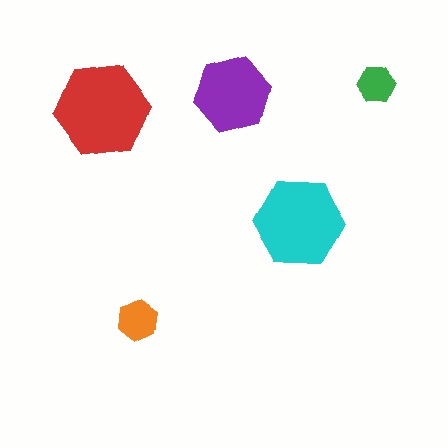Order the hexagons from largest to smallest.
the red one, the cyan one, the purple one, the orange one, the green one.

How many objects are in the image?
There are 5 objects in the image.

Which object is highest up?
The green hexagon is topmost.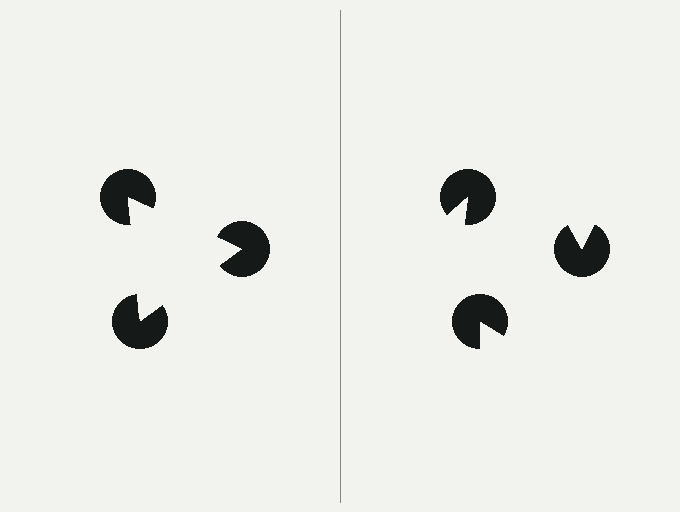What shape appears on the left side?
An illusory triangle.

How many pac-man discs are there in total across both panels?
6 — 3 on each side.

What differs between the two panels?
The pac-man discs are positioned identically on both sides; only the wedge orientations differ. On the left they align to a triangle; on the right they are misaligned.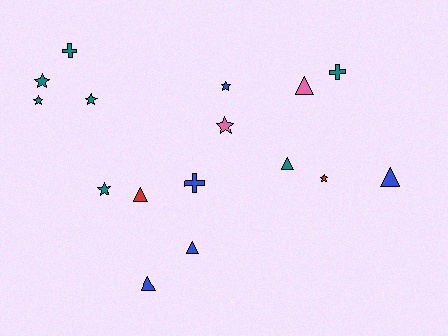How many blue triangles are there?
There are 3 blue triangles.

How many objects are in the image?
There are 16 objects.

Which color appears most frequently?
Teal, with 7 objects.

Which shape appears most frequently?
Star, with 7 objects.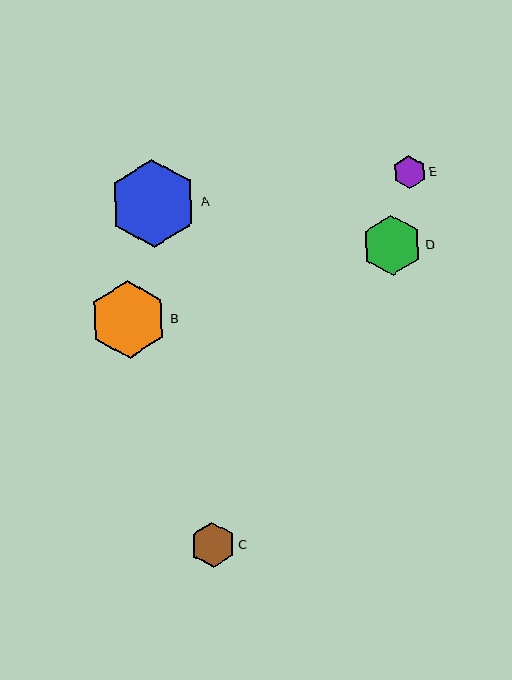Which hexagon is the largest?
Hexagon A is the largest with a size of approximately 88 pixels.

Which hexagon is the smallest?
Hexagon E is the smallest with a size of approximately 33 pixels.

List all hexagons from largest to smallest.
From largest to smallest: A, B, D, C, E.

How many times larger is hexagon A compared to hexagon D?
Hexagon A is approximately 1.5 times the size of hexagon D.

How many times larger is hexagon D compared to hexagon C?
Hexagon D is approximately 1.3 times the size of hexagon C.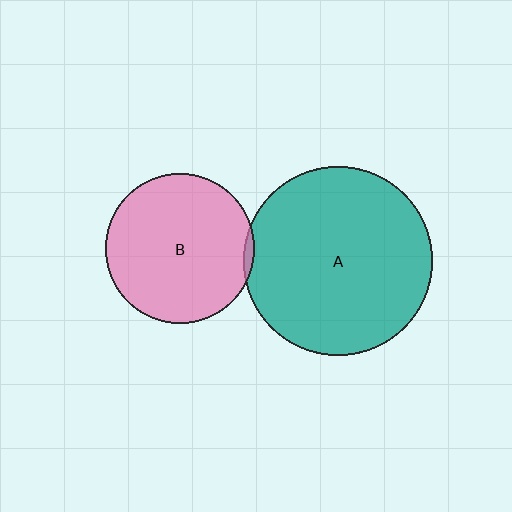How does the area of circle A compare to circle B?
Approximately 1.6 times.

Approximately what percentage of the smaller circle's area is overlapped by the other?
Approximately 5%.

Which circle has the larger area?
Circle A (teal).